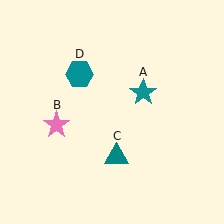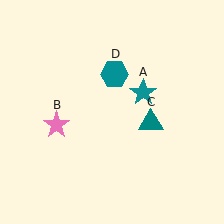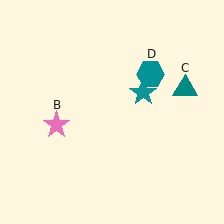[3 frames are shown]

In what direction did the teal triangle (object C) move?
The teal triangle (object C) moved up and to the right.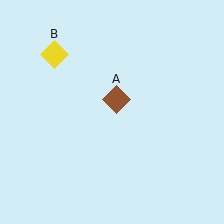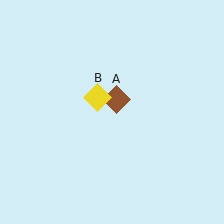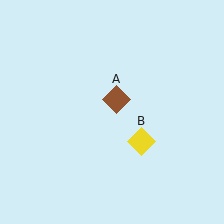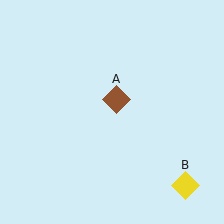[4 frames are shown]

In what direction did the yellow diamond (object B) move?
The yellow diamond (object B) moved down and to the right.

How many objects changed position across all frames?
1 object changed position: yellow diamond (object B).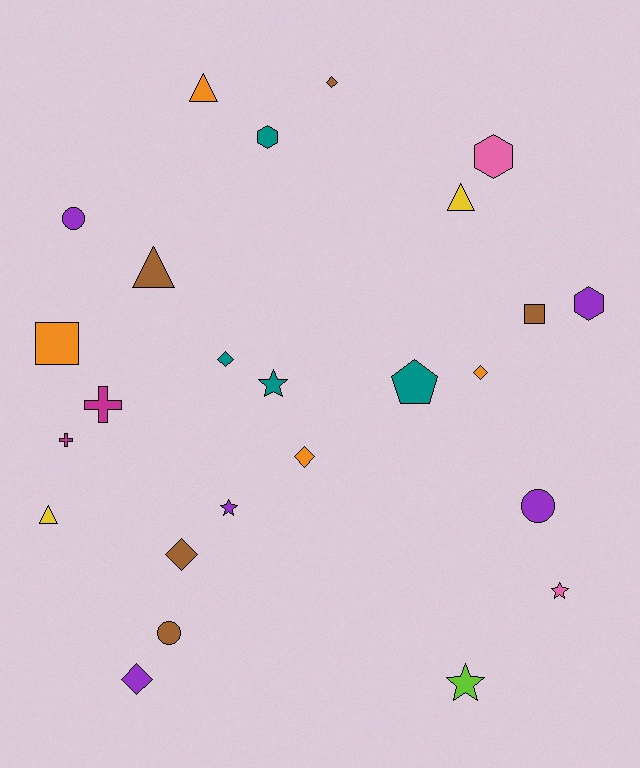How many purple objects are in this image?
There are 5 purple objects.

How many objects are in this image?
There are 25 objects.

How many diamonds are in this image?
There are 6 diamonds.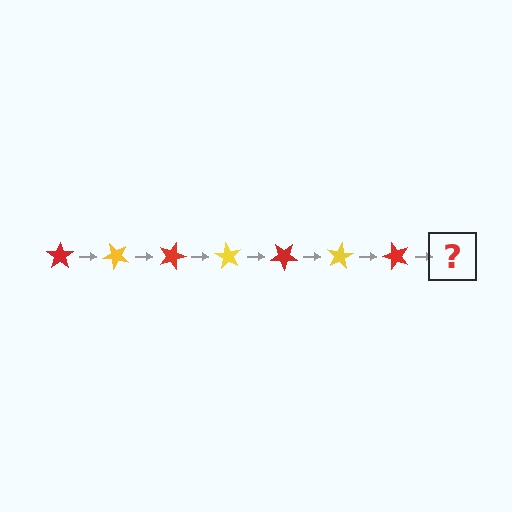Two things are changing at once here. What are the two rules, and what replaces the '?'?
The two rules are that it rotates 45 degrees each step and the color cycles through red and yellow. The '?' should be a yellow star, rotated 315 degrees from the start.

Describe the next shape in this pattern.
It should be a yellow star, rotated 315 degrees from the start.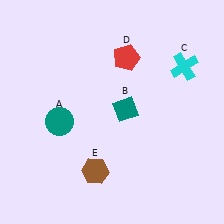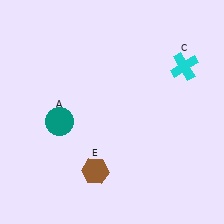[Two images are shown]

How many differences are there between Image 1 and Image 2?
There are 2 differences between the two images.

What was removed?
The red pentagon (D), the teal diamond (B) were removed in Image 2.